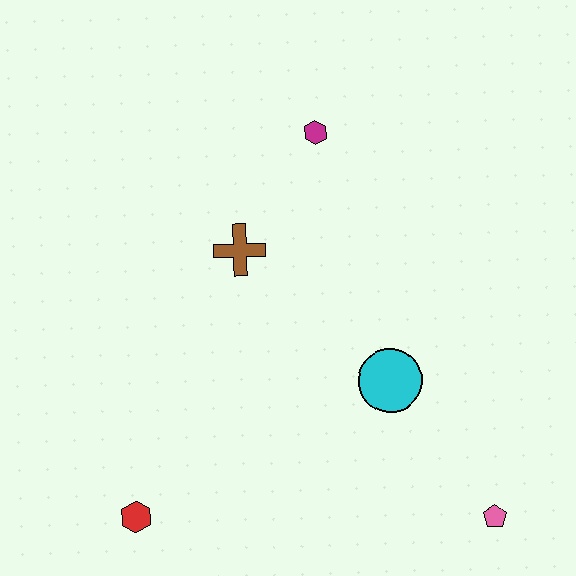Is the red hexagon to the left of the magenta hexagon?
Yes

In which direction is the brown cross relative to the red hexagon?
The brown cross is above the red hexagon.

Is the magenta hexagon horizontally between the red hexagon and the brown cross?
No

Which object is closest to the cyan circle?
The pink pentagon is closest to the cyan circle.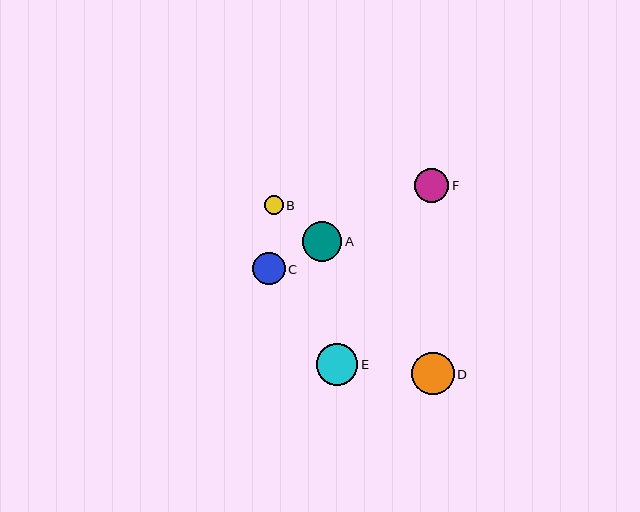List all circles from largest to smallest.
From largest to smallest: D, E, A, F, C, B.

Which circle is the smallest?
Circle B is the smallest with a size of approximately 19 pixels.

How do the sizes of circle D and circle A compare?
Circle D and circle A are approximately the same size.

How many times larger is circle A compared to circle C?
Circle A is approximately 1.2 times the size of circle C.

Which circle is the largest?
Circle D is the largest with a size of approximately 43 pixels.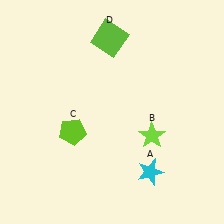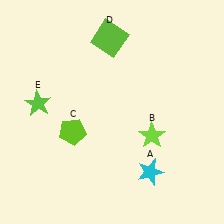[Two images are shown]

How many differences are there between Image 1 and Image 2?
There is 1 difference between the two images.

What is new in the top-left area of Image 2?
A lime star (E) was added in the top-left area of Image 2.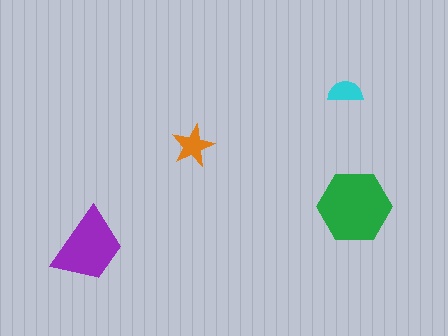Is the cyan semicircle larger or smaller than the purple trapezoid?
Smaller.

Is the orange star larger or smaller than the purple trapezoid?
Smaller.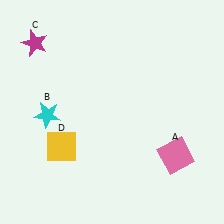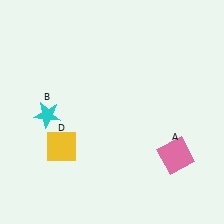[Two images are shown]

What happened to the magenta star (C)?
The magenta star (C) was removed in Image 2. It was in the top-left area of Image 1.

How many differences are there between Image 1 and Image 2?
There is 1 difference between the two images.